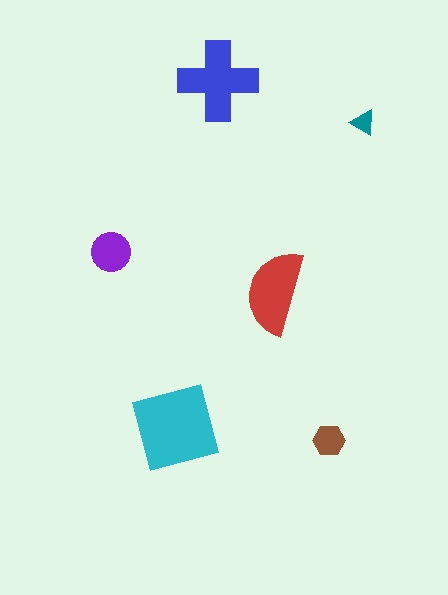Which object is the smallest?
The teal triangle.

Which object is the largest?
The cyan square.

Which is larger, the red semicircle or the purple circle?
The red semicircle.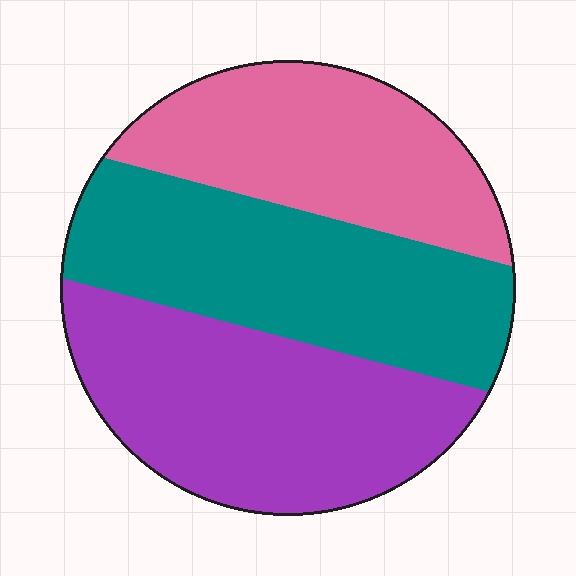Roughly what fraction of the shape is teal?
Teal takes up about one third (1/3) of the shape.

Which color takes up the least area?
Pink, at roughly 30%.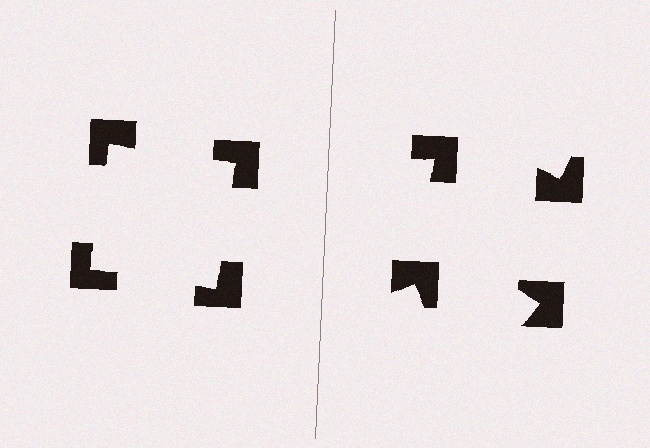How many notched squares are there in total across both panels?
8 — 4 on each side.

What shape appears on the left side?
An illusory square.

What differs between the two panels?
The notched squares are positioned identically on both sides; only the wedge orientations differ. On the left they align to a square; on the right they are misaligned.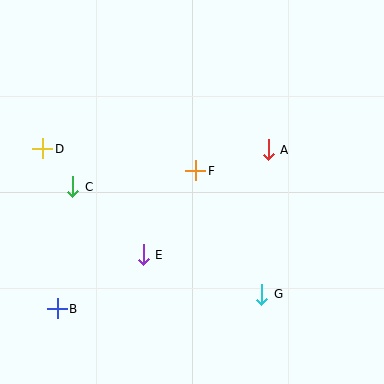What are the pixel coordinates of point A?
Point A is at (268, 150).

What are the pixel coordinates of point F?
Point F is at (196, 171).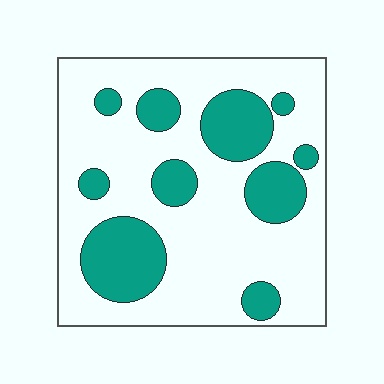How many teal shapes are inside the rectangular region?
10.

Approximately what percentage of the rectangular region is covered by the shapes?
Approximately 30%.